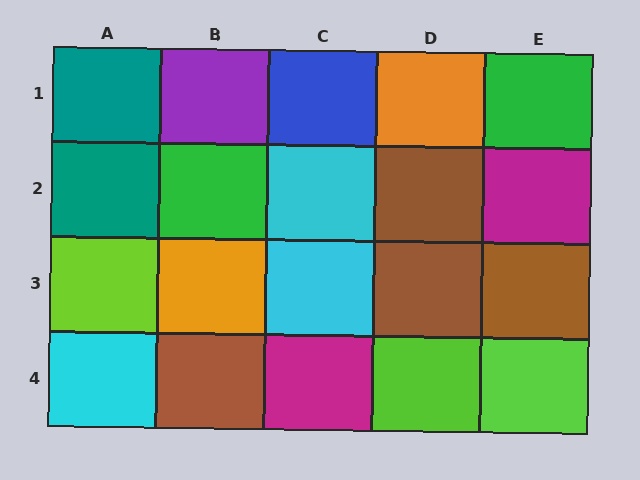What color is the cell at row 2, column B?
Green.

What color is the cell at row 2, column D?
Brown.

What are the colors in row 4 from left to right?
Cyan, brown, magenta, lime, lime.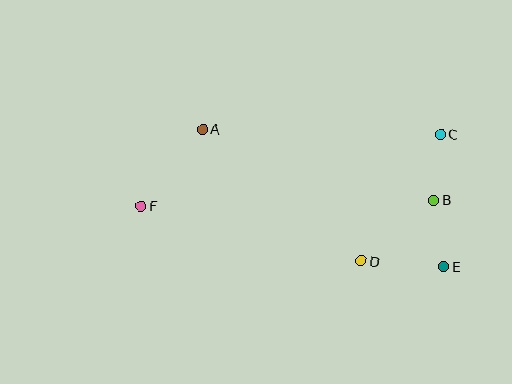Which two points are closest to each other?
Points B and C are closest to each other.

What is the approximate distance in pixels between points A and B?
The distance between A and B is approximately 242 pixels.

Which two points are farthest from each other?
Points E and F are farthest from each other.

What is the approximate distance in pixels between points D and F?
The distance between D and F is approximately 227 pixels.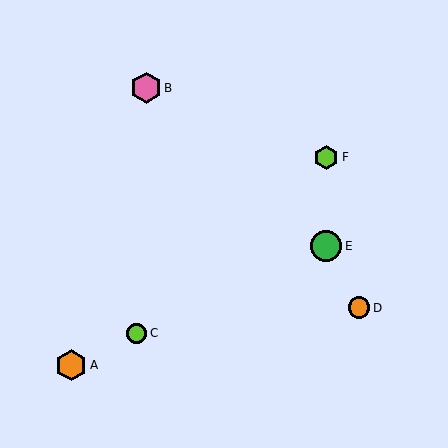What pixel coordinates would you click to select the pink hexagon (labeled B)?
Click at (146, 88) to select the pink hexagon B.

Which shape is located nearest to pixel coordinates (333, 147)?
The lime hexagon (labeled F) at (326, 157) is nearest to that location.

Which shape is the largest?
The orange hexagon (labeled A) is the largest.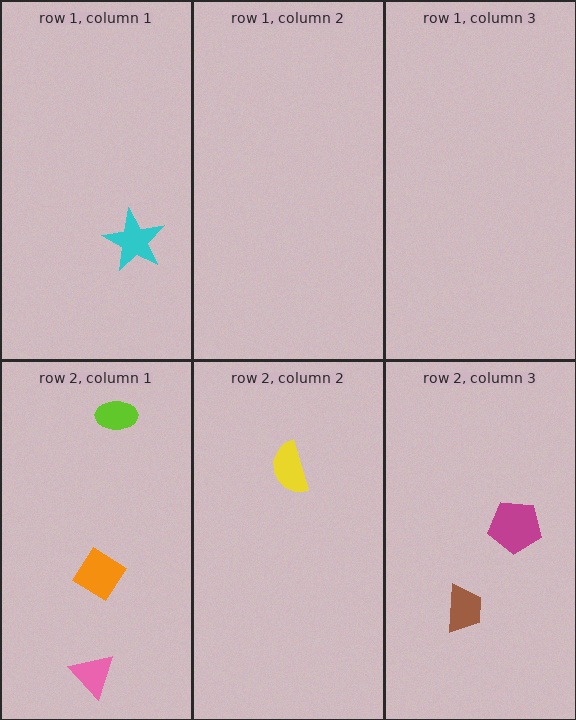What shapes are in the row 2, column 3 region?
The magenta pentagon, the brown trapezoid.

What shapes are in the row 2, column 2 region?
The yellow semicircle.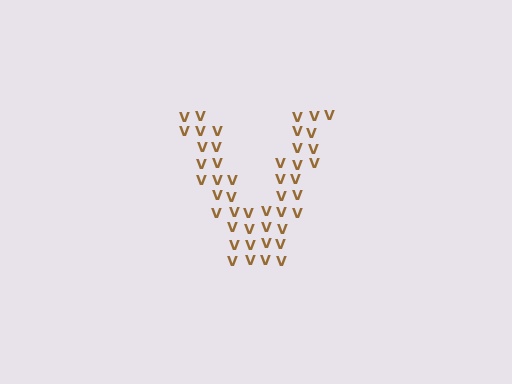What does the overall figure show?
The overall figure shows the letter V.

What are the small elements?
The small elements are letter V's.